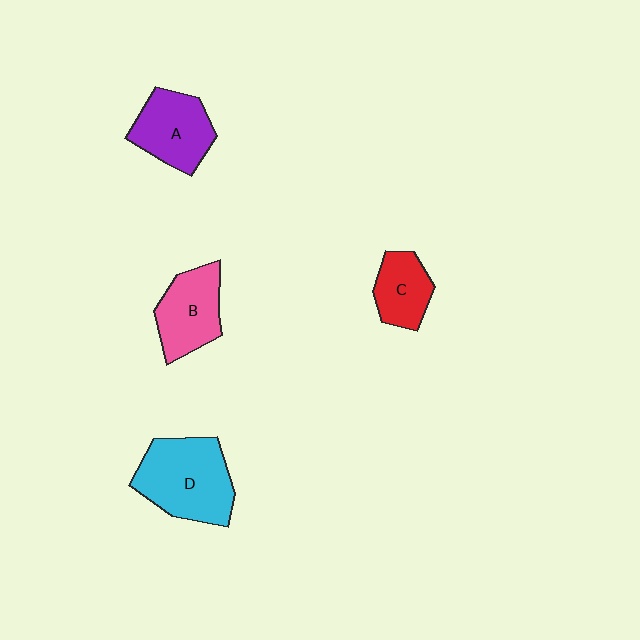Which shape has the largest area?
Shape D (cyan).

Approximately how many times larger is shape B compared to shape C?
Approximately 1.3 times.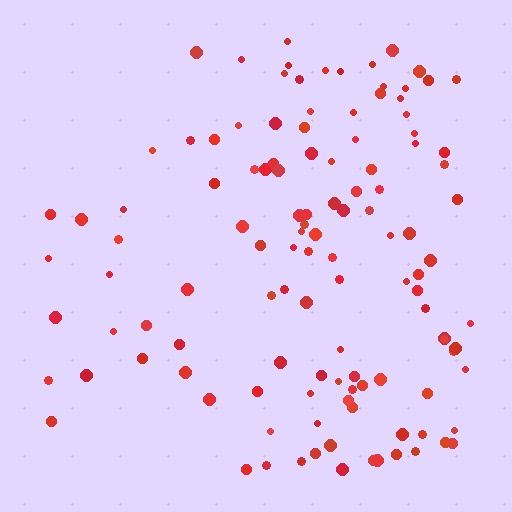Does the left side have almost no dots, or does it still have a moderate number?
Still a moderate number, just noticeably fewer than the right.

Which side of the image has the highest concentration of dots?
The right.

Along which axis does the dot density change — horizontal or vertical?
Horizontal.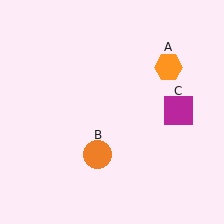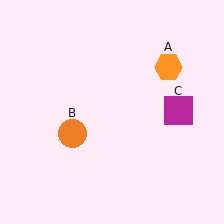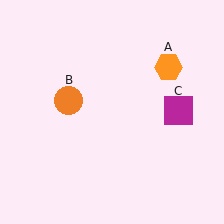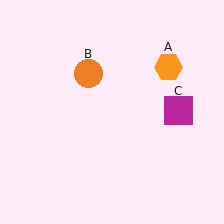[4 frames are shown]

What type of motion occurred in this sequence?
The orange circle (object B) rotated clockwise around the center of the scene.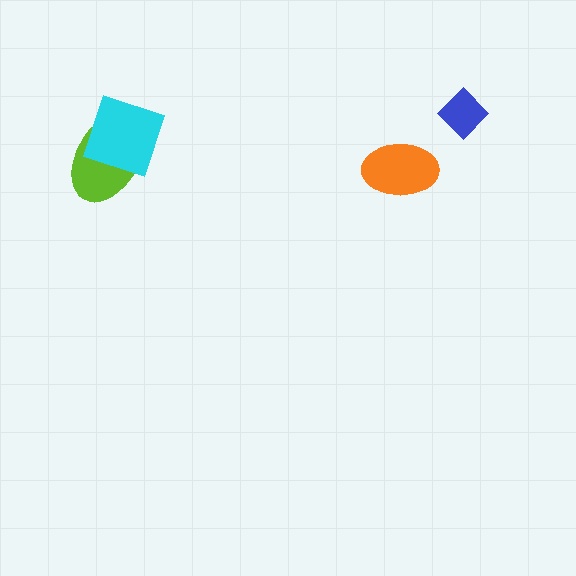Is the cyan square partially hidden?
No, no other shape covers it.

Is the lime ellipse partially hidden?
Yes, it is partially covered by another shape.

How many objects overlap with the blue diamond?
0 objects overlap with the blue diamond.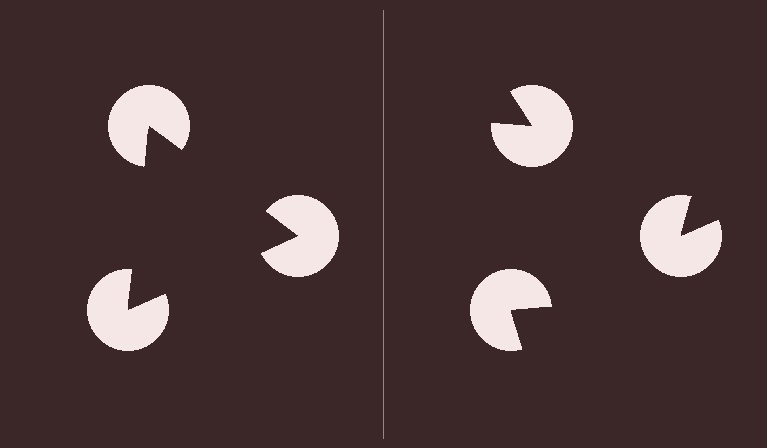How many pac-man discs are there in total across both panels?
6 — 3 on each side.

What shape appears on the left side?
An illusory triangle.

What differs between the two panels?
The pac-man discs are positioned identically on both sides; only the wedge orientations differ. On the left they align to a triangle; on the right they are misaligned.